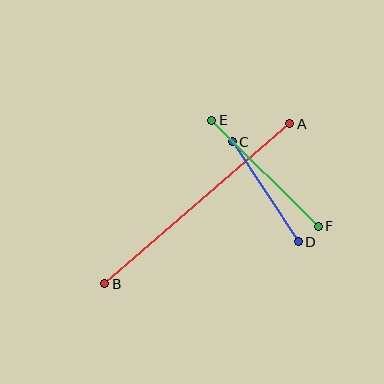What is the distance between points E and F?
The distance is approximately 150 pixels.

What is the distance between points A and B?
The distance is approximately 245 pixels.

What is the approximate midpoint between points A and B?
The midpoint is at approximately (197, 204) pixels.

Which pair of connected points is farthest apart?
Points A and B are farthest apart.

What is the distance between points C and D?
The distance is approximately 120 pixels.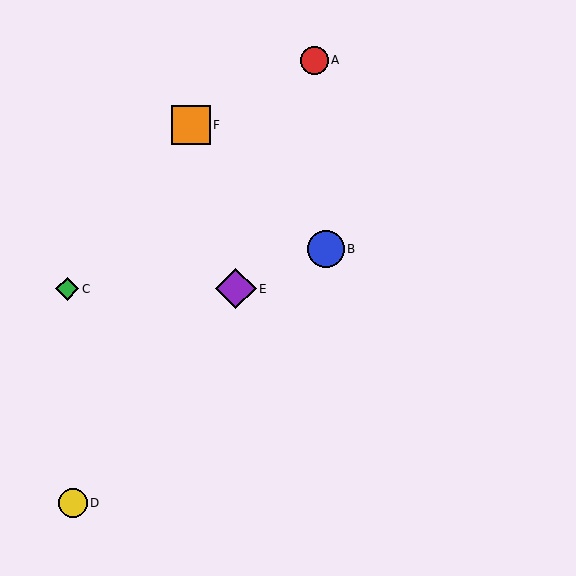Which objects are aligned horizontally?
Objects C, E are aligned horizontally.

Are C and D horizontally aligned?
No, C is at y≈289 and D is at y≈503.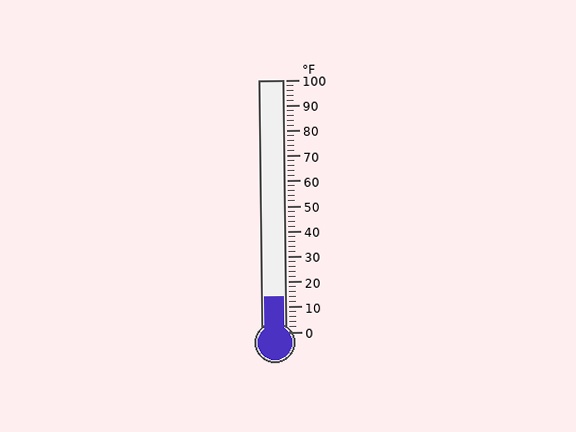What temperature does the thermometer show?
The thermometer shows approximately 14°F.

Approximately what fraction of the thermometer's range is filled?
The thermometer is filled to approximately 15% of its range.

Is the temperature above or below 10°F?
The temperature is above 10°F.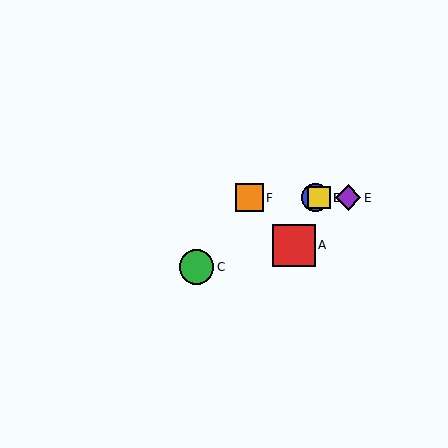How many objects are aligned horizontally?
4 objects (B, D, E, F) are aligned horizontally.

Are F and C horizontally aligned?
No, F is at y≈198 and C is at y≈267.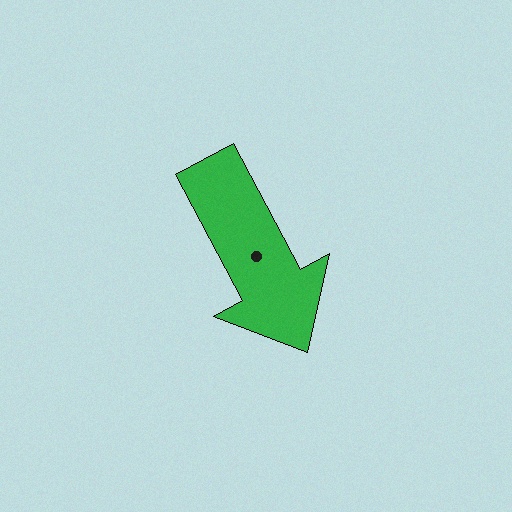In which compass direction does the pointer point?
Southeast.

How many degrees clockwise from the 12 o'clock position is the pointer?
Approximately 152 degrees.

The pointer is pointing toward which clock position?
Roughly 5 o'clock.